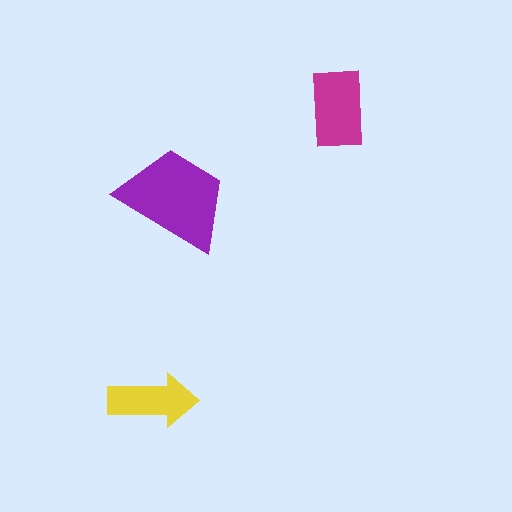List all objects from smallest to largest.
The yellow arrow, the magenta rectangle, the purple trapezoid.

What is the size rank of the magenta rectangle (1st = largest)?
2nd.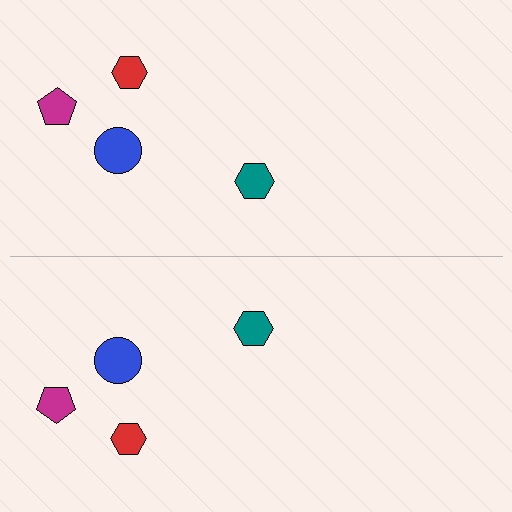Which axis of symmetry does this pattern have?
The pattern has a horizontal axis of symmetry running through the center of the image.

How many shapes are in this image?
There are 8 shapes in this image.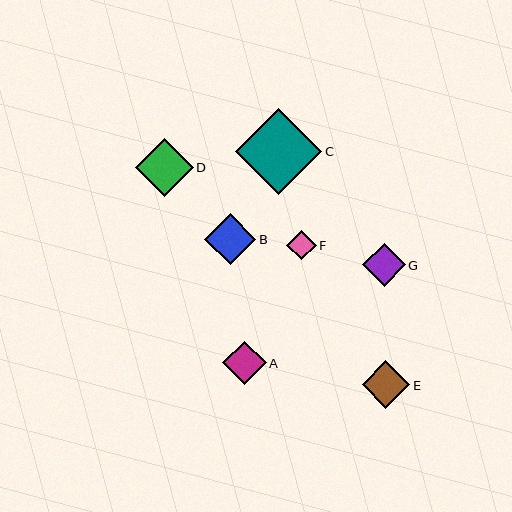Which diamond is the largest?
Diamond C is the largest with a size of approximately 87 pixels.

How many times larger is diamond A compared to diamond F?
Diamond A is approximately 1.5 times the size of diamond F.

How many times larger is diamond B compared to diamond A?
Diamond B is approximately 1.2 times the size of diamond A.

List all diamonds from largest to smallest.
From largest to smallest: C, D, B, E, A, G, F.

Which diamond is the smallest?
Diamond F is the smallest with a size of approximately 30 pixels.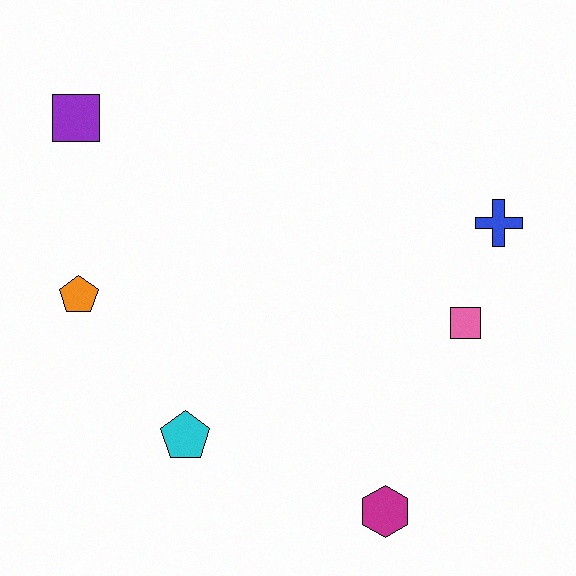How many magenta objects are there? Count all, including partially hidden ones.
There is 1 magenta object.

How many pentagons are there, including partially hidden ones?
There are 2 pentagons.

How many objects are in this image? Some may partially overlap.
There are 6 objects.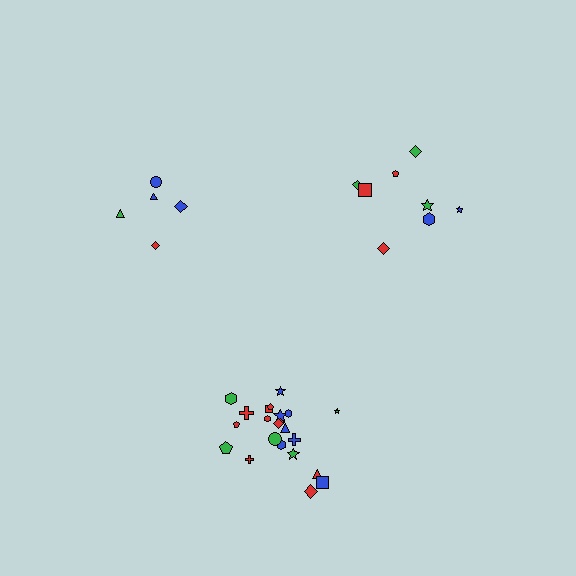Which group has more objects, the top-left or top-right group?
The top-right group.